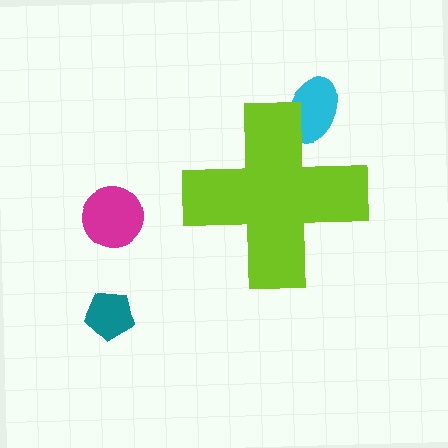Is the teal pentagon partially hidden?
No, the teal pentagon is fully visible.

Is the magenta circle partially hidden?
No, the magenta circle is fully visible.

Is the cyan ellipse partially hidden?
Yes, the cyan ellipse is partially hidden behind the lime cross.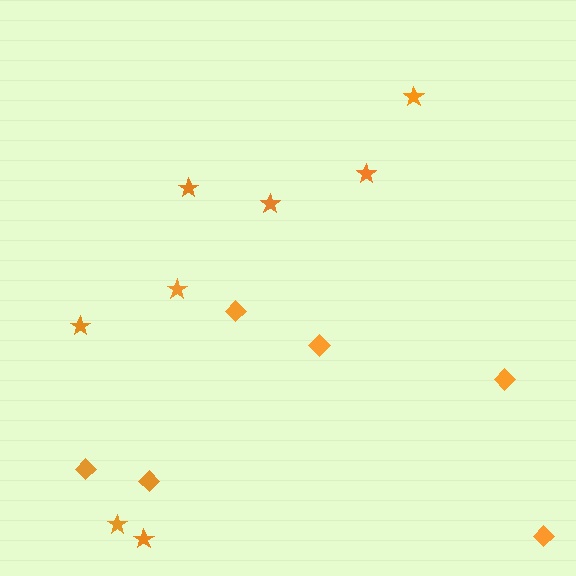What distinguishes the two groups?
There are 2 groups: one group of diamonds (6) and one group of stars (8).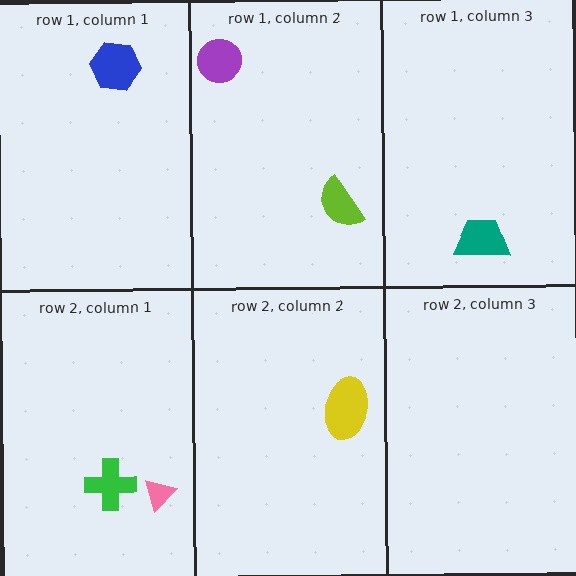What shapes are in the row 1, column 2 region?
The purple circle, the lime semicircle.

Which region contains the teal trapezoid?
The row 1, column 3 region.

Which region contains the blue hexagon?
The row 1, column 1 region.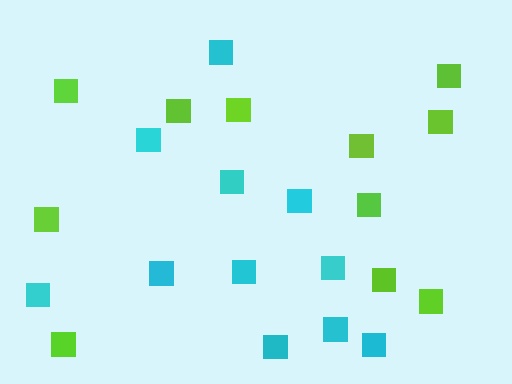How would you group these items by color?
There are 2 groups: one group of lime squares (11) and one group of cyan squares (11).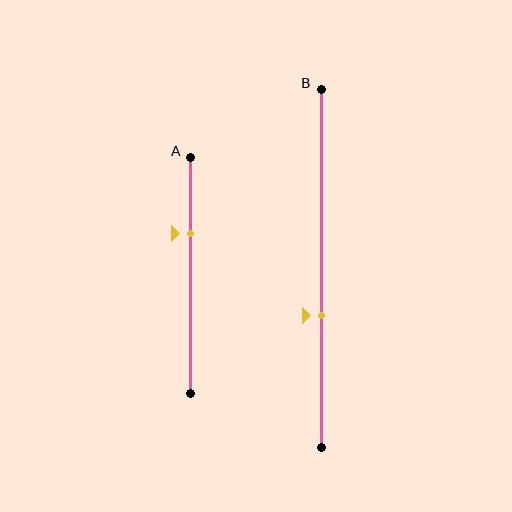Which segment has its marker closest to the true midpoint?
Segment B has its marker closest to the true midpoint.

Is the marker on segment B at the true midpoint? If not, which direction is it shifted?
No, the marker on segment B is shifted downward by about 13% of the segment length.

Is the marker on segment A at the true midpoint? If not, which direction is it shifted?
No, the marker on segment A is shifted upward by about 18% of the segment length.